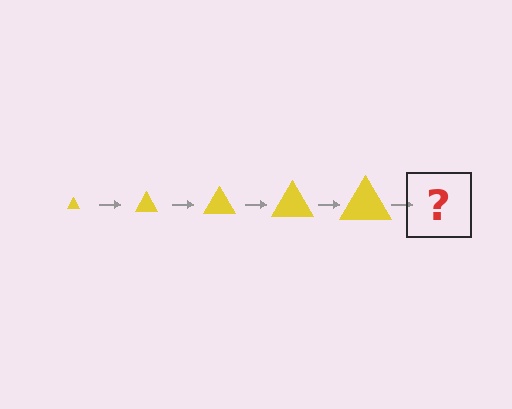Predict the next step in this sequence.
The next step is a yellow triangle, larger than the previous one.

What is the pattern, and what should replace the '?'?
The pattern is that the triangle gets progressively larger each step. The '?' should be a yellow triangle, larger than the previous one.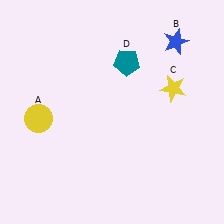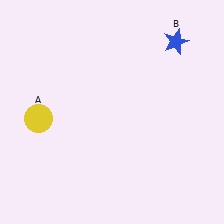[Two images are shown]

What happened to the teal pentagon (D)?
The teal pentagon (D) was removed in Image 2. It was in the top-right area of Image 1.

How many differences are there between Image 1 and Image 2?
There are 2 differences between the two images.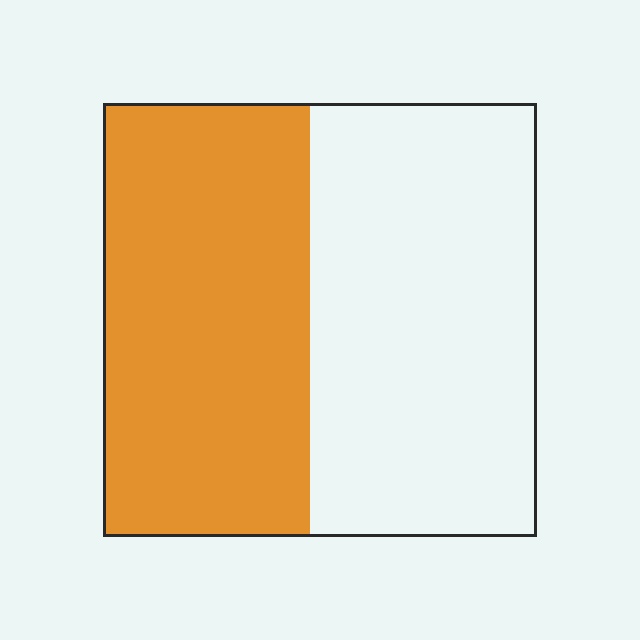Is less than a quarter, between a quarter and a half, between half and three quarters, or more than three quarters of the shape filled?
Between a quarter and a half.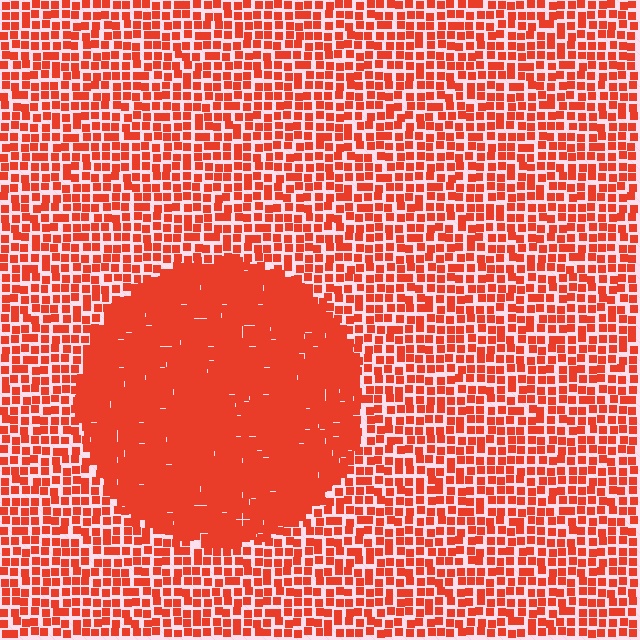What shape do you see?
I see a circle.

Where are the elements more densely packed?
The elements are more densely packed inside the circle boundary.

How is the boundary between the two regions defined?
The boundary is defined by a change in element density (approximately 2.1x ratio). All elements are the same color, size, and shape.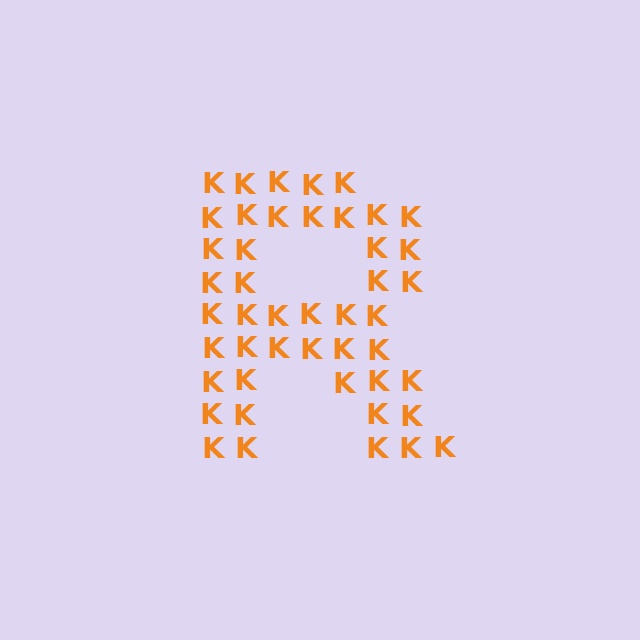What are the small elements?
The small elements are letter K's.